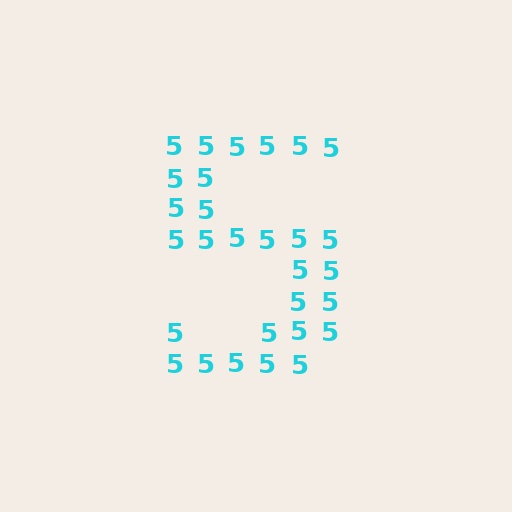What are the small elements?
The small elements are digit 5's.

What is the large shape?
The large shape is the digit 5.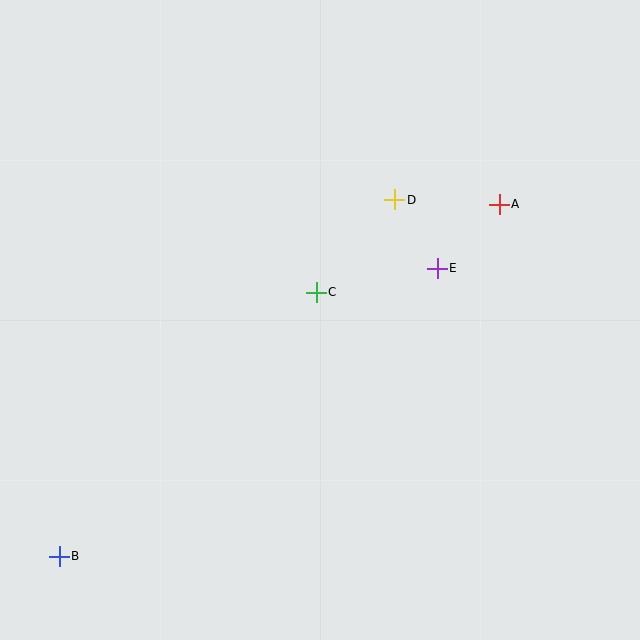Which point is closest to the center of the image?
Point C at (316, 292) is closest to the center.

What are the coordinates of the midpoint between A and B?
The midpoint between A and B is at (279, 380).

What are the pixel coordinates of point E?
Point E is at (437, 268).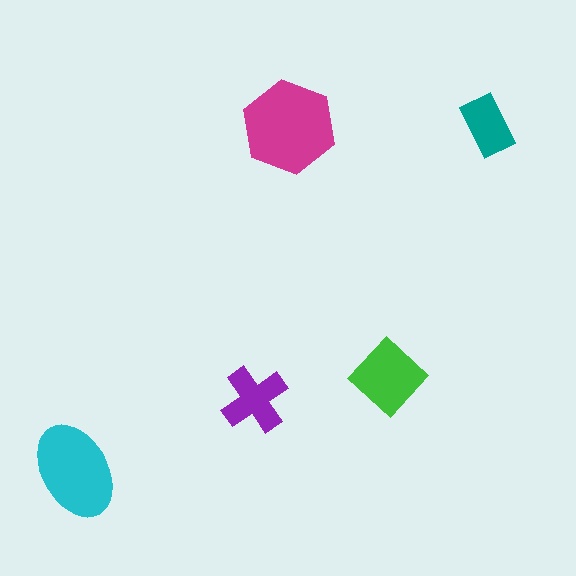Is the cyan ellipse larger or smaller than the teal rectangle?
Larger.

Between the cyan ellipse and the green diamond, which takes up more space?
The cyan ellipse.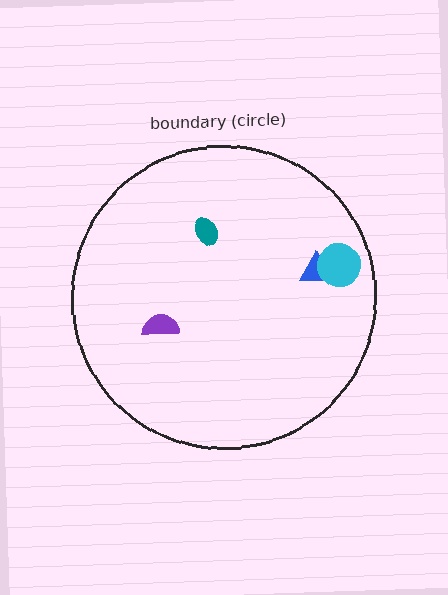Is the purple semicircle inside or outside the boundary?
Inside.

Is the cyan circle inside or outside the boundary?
Inside.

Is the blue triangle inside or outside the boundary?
Inside.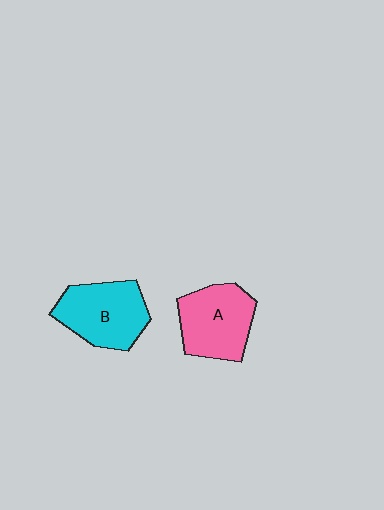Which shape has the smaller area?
Shape A (pink).